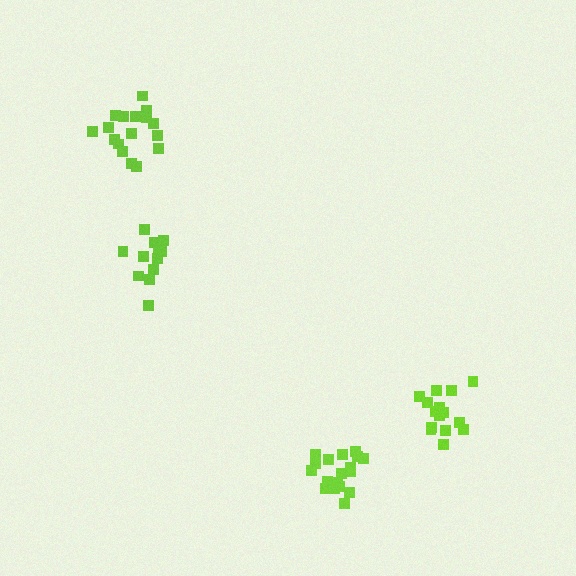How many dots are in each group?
Group 1: 18 dots, Group 2: 16 dots, Group 3: 13 dots, Group 4: 18 dots (65 total).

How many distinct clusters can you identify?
There are 4 distinct clusters.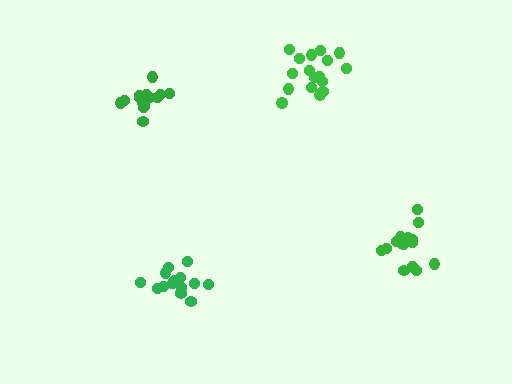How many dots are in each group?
Group 1: 16 dots, Group 2: 15 dots, Group 3: 16 dots, Group 4: 17 dots (64 total).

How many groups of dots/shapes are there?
There are 4 groups.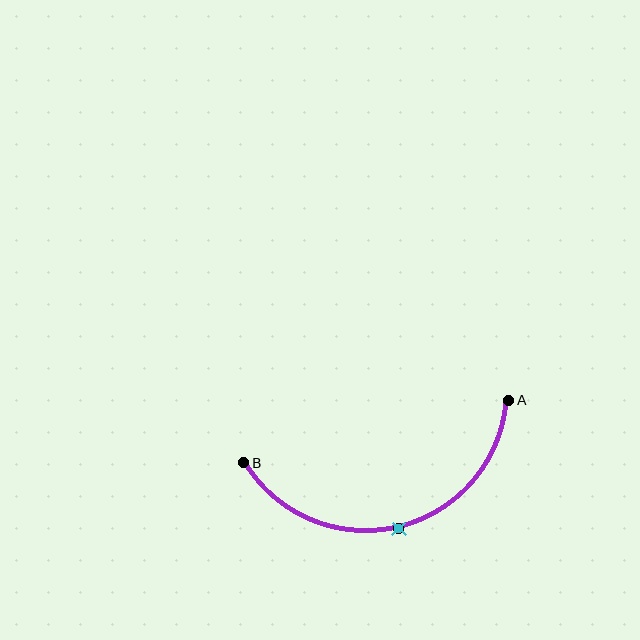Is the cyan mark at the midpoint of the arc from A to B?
Yes. The cyan mark lies on the arc at equal arc-length from both A and B — it is the arc midpoint.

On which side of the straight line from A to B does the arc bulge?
The arc bulges below the straight line connecting A and B.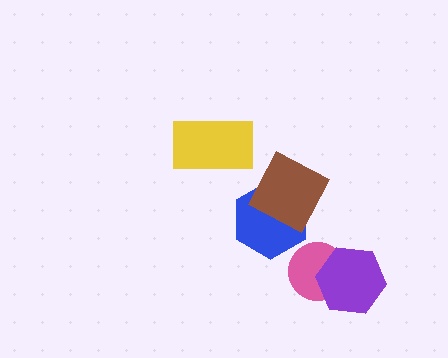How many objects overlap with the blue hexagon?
1 object overlaps with the blue hexagon.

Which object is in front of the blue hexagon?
The brown diamond is in front of the blue hexagon.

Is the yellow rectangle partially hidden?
No, no other shape covers it.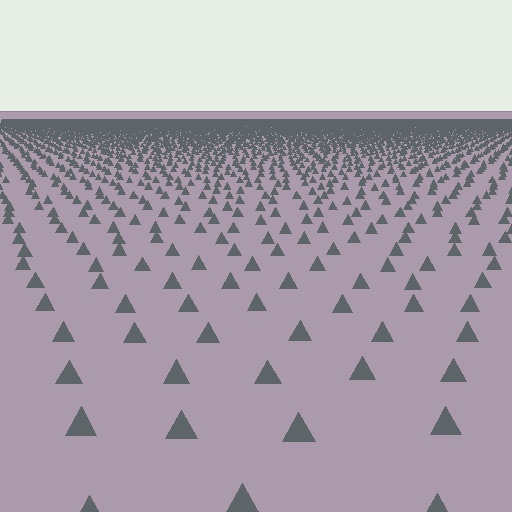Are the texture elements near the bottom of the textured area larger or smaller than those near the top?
Larger. Near the bottom, elements are closer to the viewer and appear at a bigger on-screen size.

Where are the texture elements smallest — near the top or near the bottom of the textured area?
Near the top.